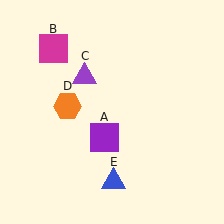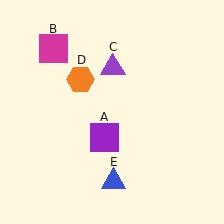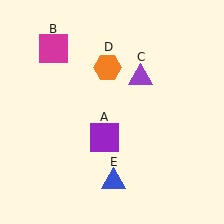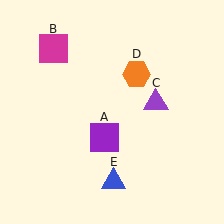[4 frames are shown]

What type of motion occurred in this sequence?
The purple triangle (object C), orange hexagon (object D) rotated clockwise around the center of the scene.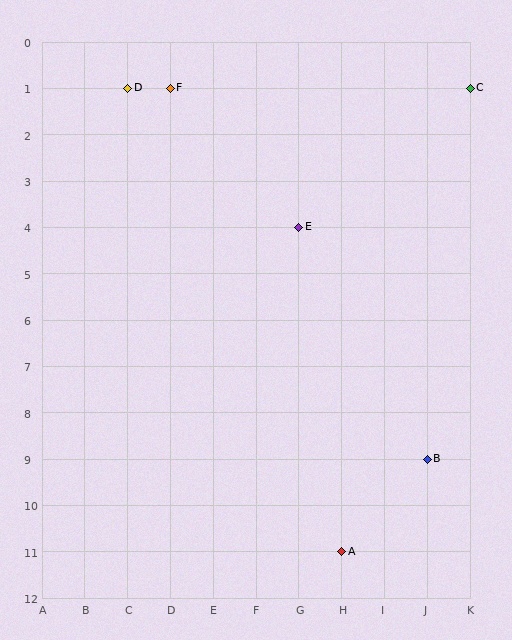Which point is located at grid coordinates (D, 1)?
Point F is at (D, 1).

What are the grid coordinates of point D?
Point D is at grid coordinates (C, 1).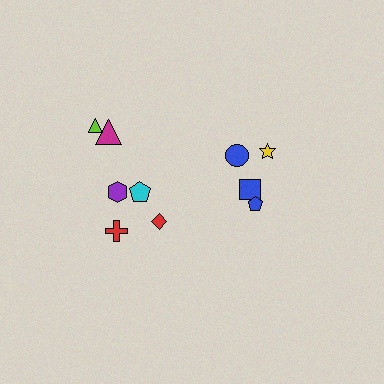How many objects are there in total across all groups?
There are 10 objects.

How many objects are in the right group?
There are 4 objects.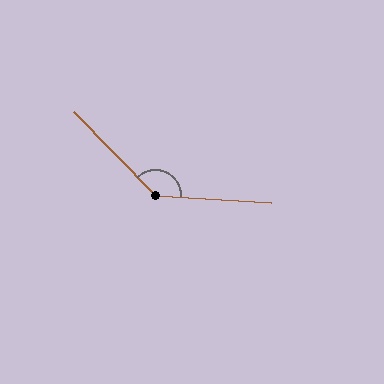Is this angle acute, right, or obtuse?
It is obtuse.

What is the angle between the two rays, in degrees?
Approximately 137 degrees.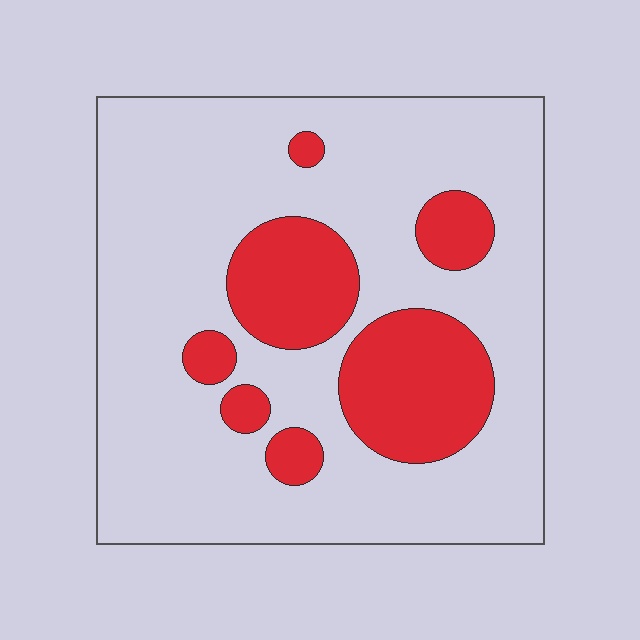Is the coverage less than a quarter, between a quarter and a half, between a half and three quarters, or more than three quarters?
Less than a quarter.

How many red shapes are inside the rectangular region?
7.